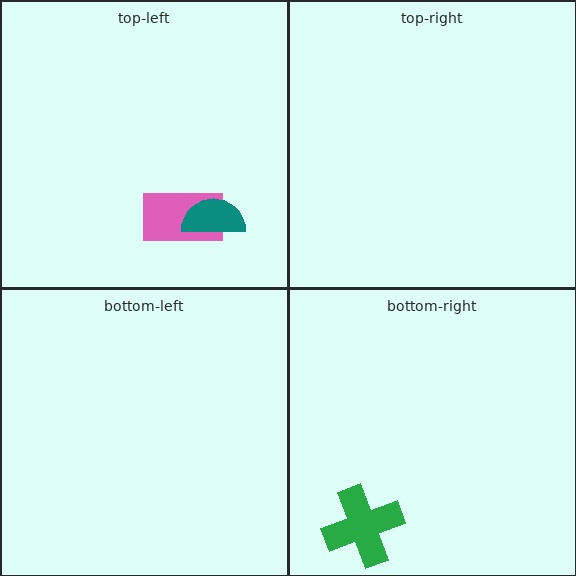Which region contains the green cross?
The bottom-right region.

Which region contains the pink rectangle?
The top-left region.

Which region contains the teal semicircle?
The top-left region.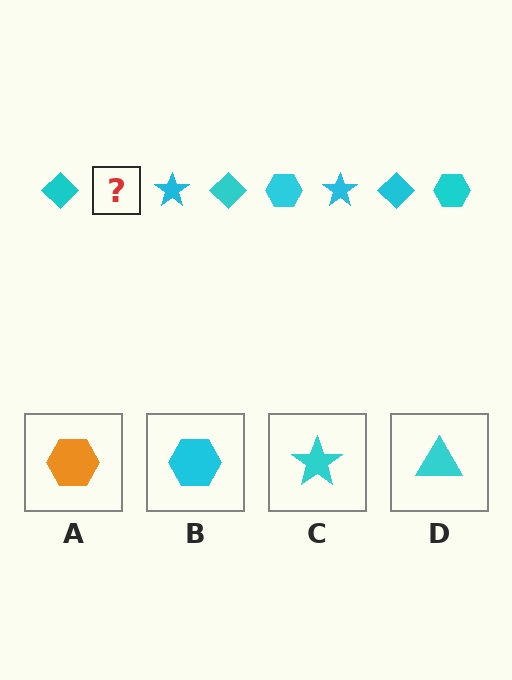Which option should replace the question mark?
Option B.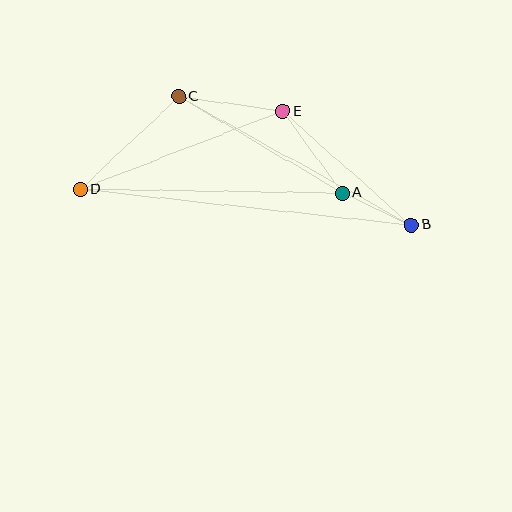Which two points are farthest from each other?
Points B and D are farthest from each other.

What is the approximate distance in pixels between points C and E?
The distance between C and E is approximately 105 pixels.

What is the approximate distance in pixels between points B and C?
The distance between B and C is approximately 266 pixels.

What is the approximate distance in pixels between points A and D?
The distance between A and D is approximately 262 pixels.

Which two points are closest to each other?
Points A and B are closest to each other.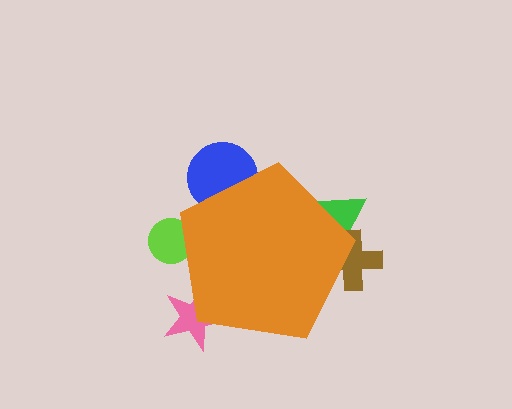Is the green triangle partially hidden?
Yes, the green triangle is partially hidden behind the orange pentagon.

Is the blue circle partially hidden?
Yes, the blue circle is partially hidden behind the orange pentagon.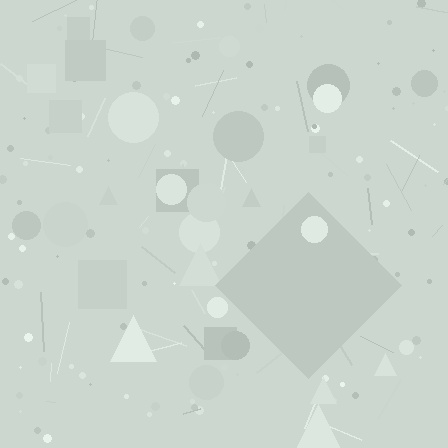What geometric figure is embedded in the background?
A diamond is embedded in the background.